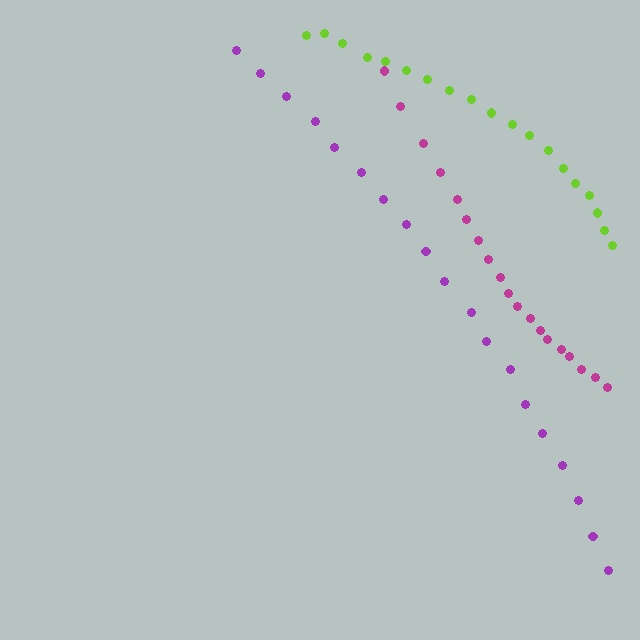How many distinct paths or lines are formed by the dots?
There are 3 distinct paths.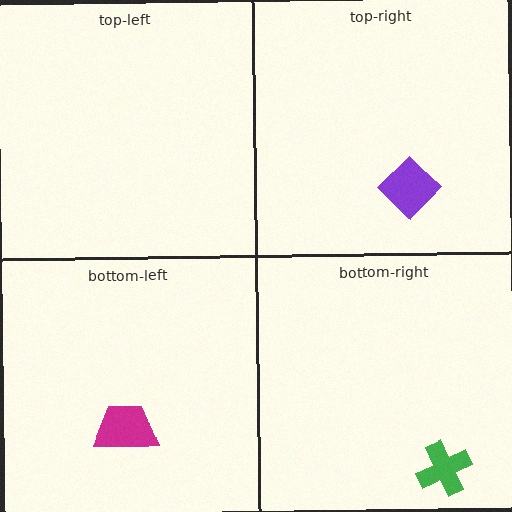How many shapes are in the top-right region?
1.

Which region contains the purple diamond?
The top-right region.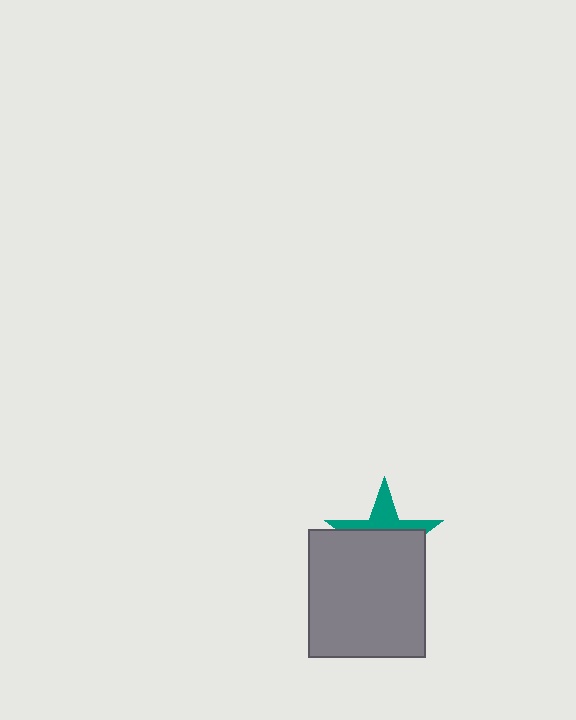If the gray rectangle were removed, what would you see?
You would see the complete teal star.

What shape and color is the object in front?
The object in front is a gray rectangle.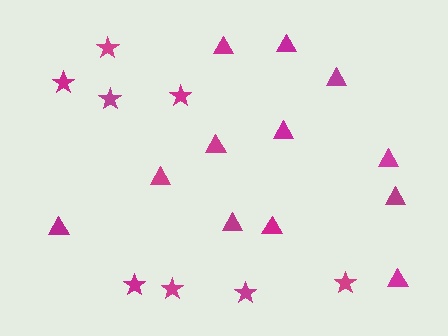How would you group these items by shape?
There are 2 groups: one group of stars (8) and one group of triangles (12).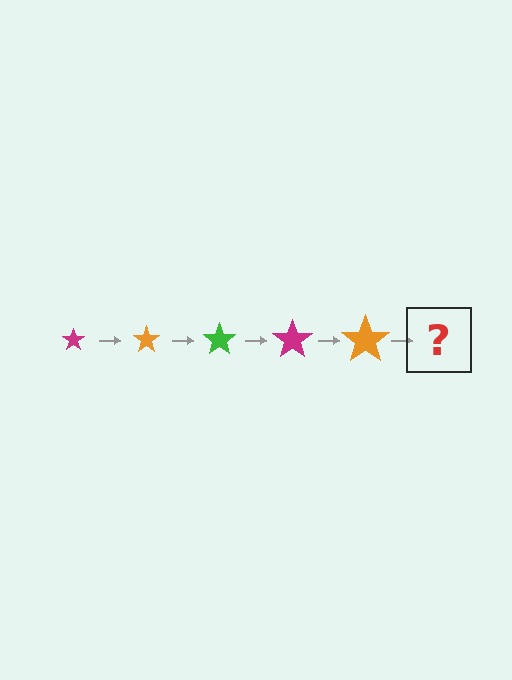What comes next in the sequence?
The next element should be a green star, larger than the previous one.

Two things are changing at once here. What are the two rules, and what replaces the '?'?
The two rules are that the star grows larger each step and the color cycles through magenta, orange, and green. The '?' should be a green star, larger than the previous one.